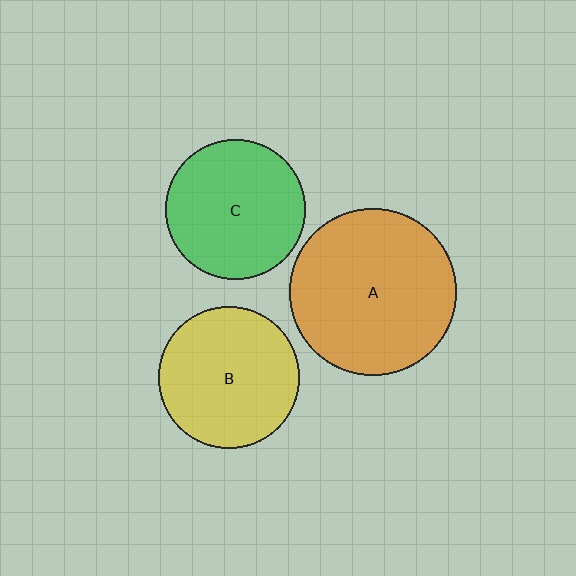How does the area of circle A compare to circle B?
Approximately 1.4 times.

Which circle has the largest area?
Circle A (orange).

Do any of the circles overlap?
No, none of the circles overlap.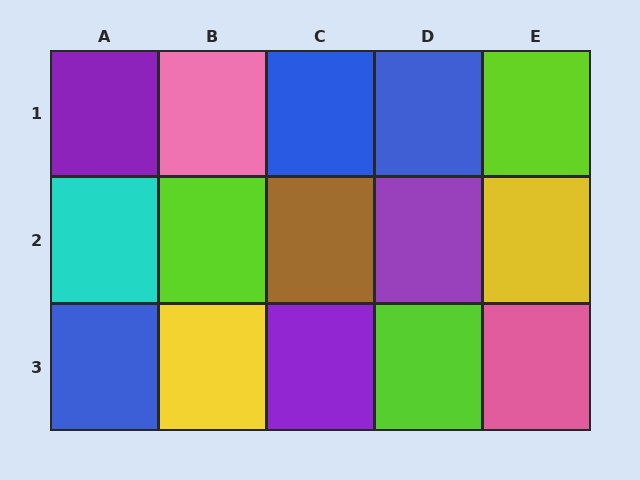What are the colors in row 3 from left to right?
Blue, yellow, purple, lime, pink.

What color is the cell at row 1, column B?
Pink.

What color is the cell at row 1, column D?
Blue.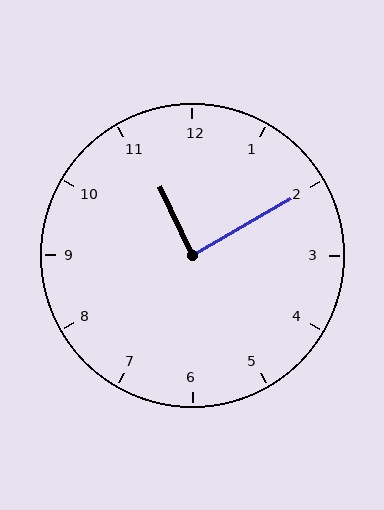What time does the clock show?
11:10.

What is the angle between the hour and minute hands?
Approximately 85 degrees.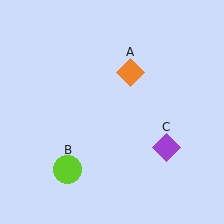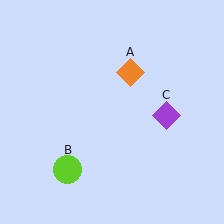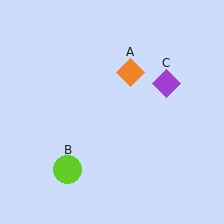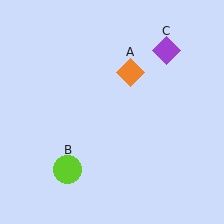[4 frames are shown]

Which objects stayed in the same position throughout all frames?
Orange diamond (object A) and lime circle (object B) remained stationary.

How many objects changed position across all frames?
1 object changed position: purple diamond (object C).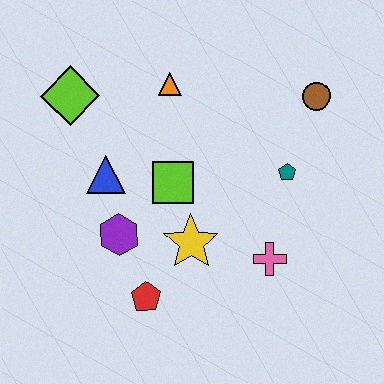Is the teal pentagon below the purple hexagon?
No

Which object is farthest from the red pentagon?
The brown circle is farthest from the red pentagon.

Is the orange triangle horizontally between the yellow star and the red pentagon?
Yes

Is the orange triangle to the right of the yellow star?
No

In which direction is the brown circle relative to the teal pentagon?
The brown circle is above the teal pentagon.